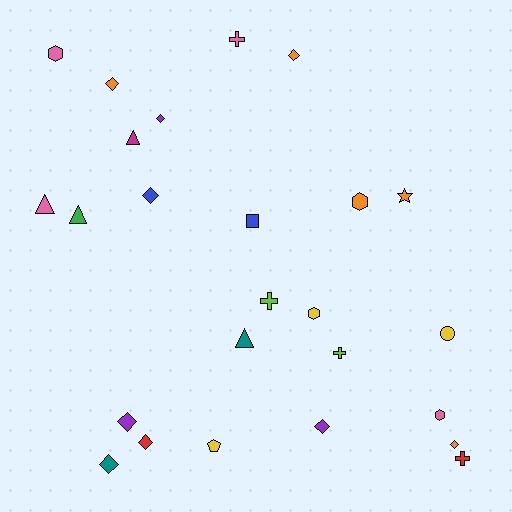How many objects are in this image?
There are 25 objects.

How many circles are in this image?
There is 1 circle.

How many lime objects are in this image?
There are 2 lime objects.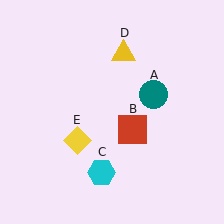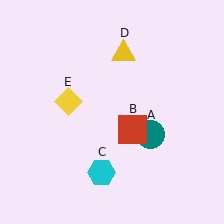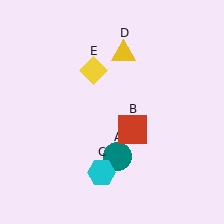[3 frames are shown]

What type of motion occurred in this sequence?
The teal circle (object A), yellow diamond (object E) rotated clockwise around the center of the scene.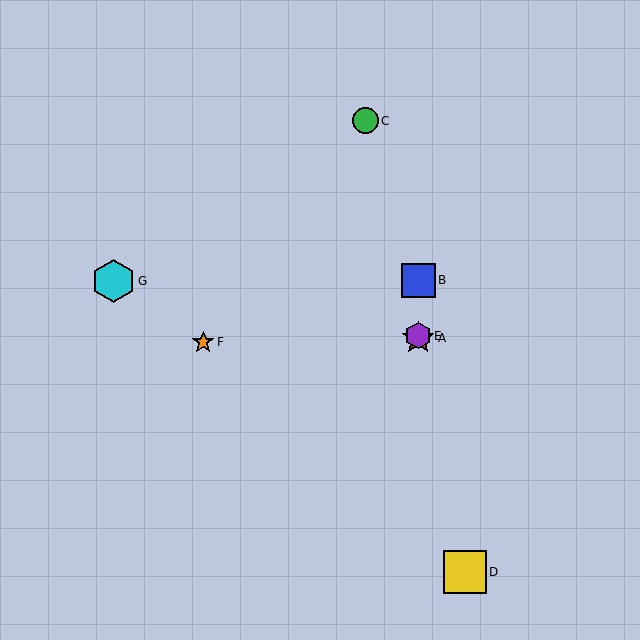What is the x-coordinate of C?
Object C is at x≈365.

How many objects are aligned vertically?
3 objects (A, B, E) are aligned vertically.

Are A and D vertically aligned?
No, A is at x≈418 and D is at x≈465.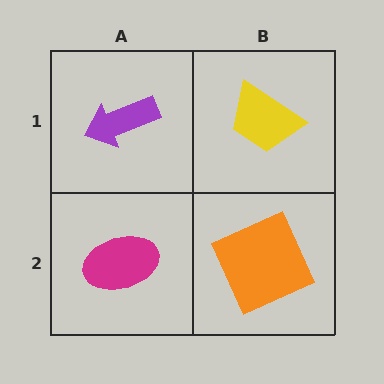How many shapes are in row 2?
2 shapes.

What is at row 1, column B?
A yellow trapezoid.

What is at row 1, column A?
A purple arrow.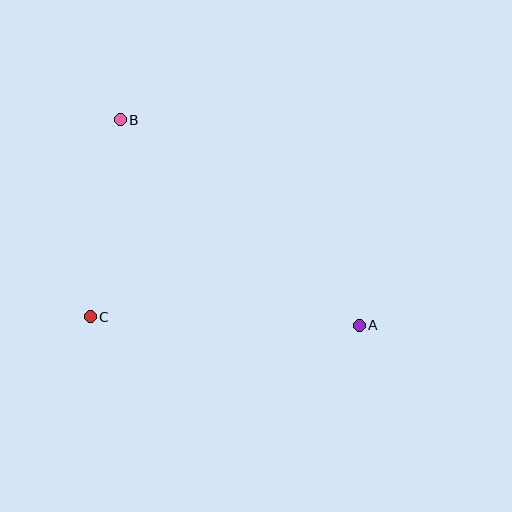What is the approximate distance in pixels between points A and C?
The distance between A and C is approximately 269 pixels.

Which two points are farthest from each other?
Points A and B are farthest from each other.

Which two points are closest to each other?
Points B and C are closest to each other.